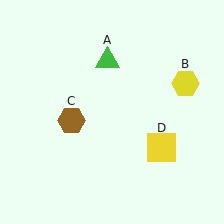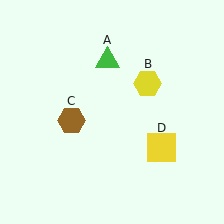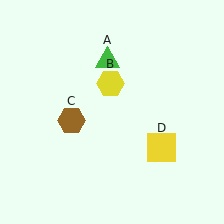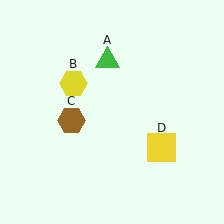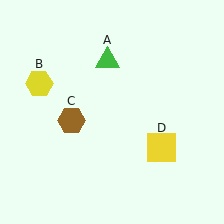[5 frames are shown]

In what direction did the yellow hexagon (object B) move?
The yellow hexagon (object B) moved left.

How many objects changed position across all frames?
1 object changed position: yellow hexagon (object B).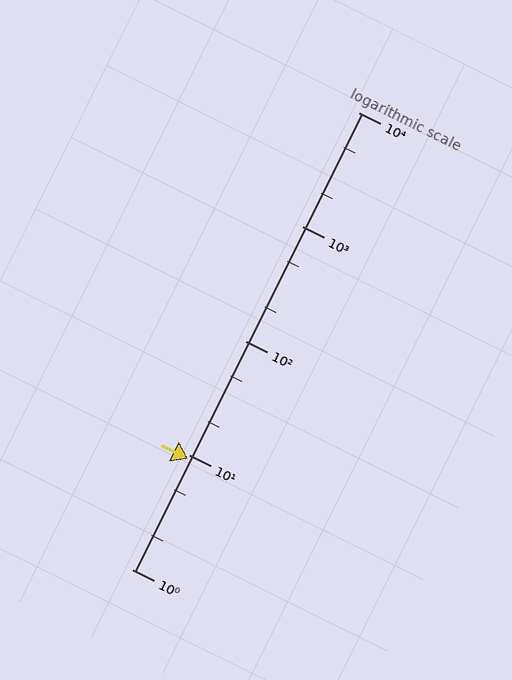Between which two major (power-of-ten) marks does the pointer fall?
The pointer is between 1 and 10.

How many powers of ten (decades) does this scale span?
The scale spans 4 decades, from 1 to 10000.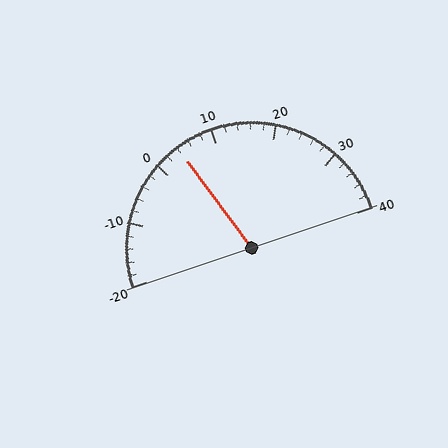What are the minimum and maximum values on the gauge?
The gauge ranges from -20 to 40.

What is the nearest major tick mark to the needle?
The nearest major tick mark is 0.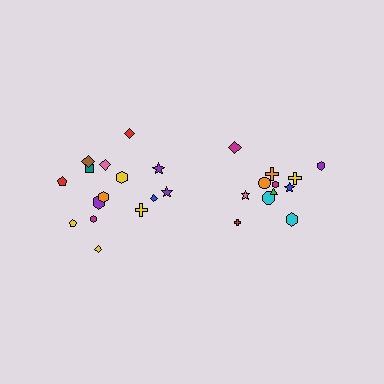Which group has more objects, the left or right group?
The left group.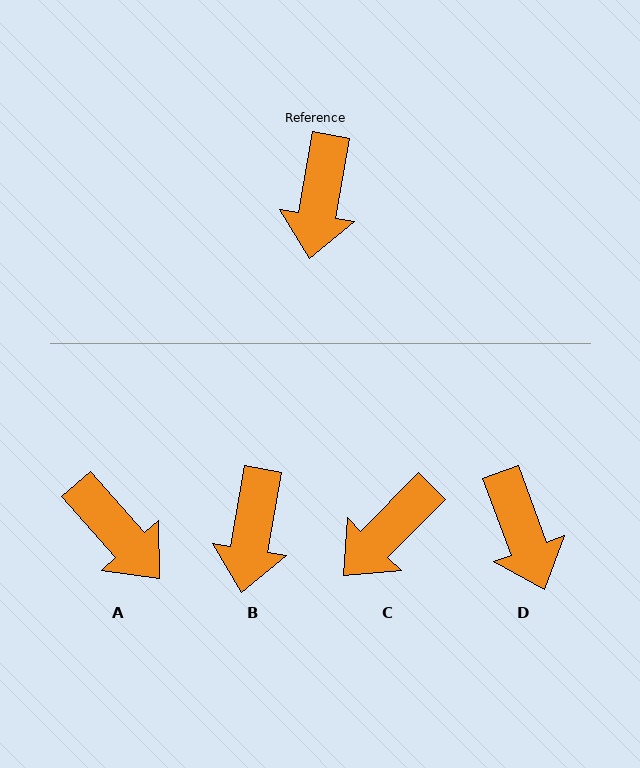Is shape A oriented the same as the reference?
No, it is off by about 51 degrees.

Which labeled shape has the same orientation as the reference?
B.